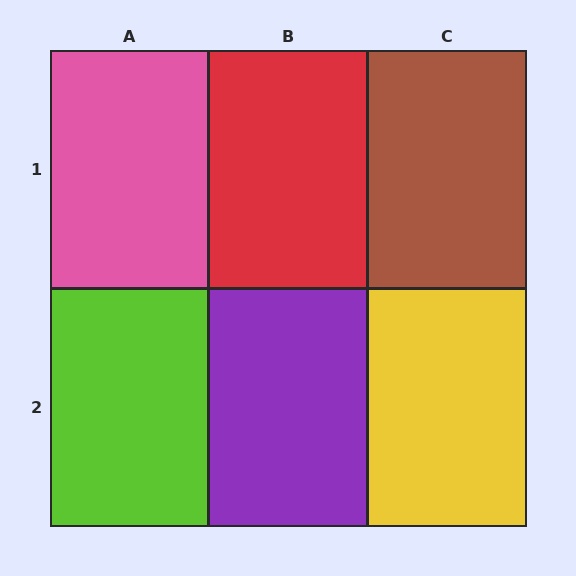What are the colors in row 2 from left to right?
Lime, purple, yellow.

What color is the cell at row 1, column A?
Pink.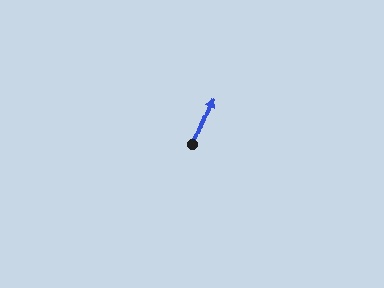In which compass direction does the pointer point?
Northeast.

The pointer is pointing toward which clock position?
Roughly 1 o'clock.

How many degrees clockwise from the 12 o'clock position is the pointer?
Approximately 23 degrees.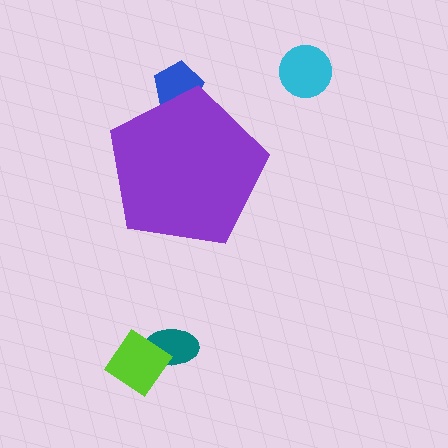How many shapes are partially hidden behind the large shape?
1 shape is partially hidden.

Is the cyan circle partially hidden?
No, the cyan circle is fully visible.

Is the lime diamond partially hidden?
No, the lime diamond is fully visible.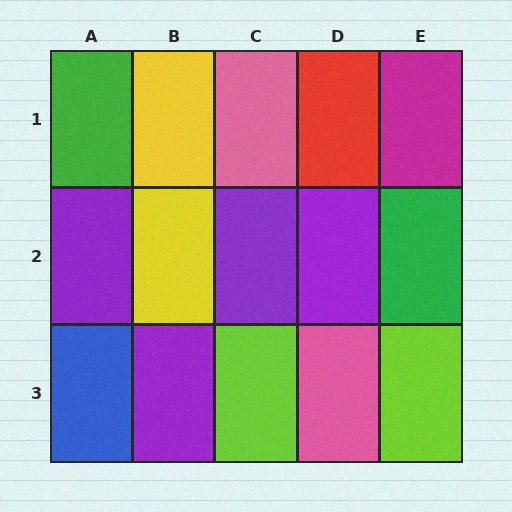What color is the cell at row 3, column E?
Lime.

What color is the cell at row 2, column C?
Purple.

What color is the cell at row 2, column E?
Green.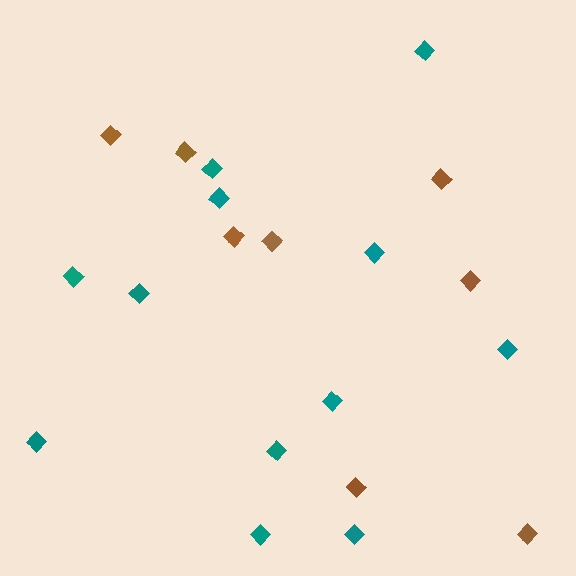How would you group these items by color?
There are 2 groups: one group of teal diamonds (12) and one group of brown diamonds (8).